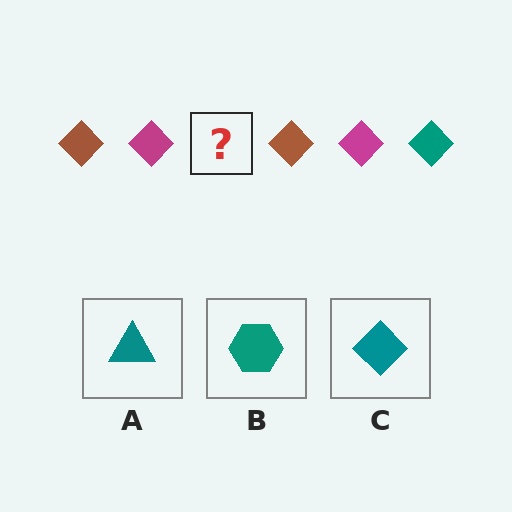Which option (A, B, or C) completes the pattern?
C.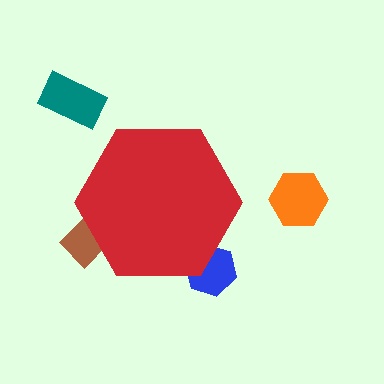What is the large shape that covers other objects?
A red hexagon.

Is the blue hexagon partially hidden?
Yes, the blue hexagon is partially hidden behind the red hexagon.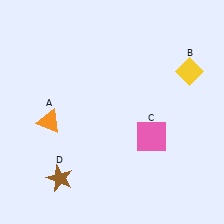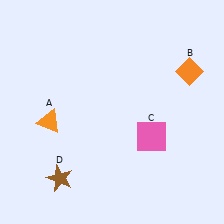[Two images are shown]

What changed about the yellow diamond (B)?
In Image 1, B is yellow. In Image 2, it changed to orange.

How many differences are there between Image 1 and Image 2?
There is 1 difference between the two images.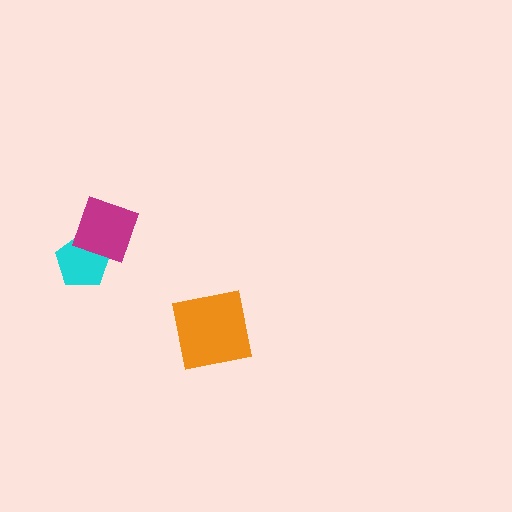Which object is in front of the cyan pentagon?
The magenta diamond is in front of the cyan pentagon.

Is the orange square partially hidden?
No, no other shape covers it.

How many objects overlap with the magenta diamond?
1 object overlaps with the magenta diamond.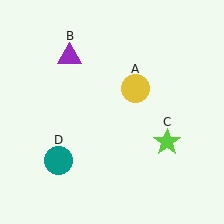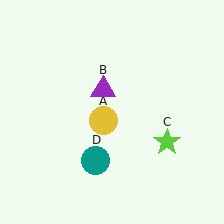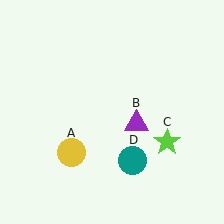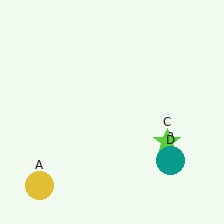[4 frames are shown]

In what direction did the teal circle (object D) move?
The teal circle (object D) moved right.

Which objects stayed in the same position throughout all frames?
Lime star (object C) remained stationary.